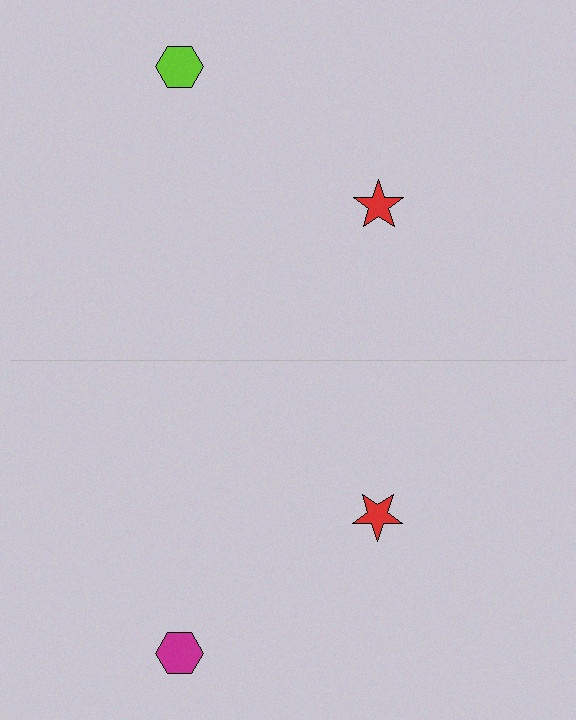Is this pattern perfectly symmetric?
No, the pattern is not perfectly symmetric. The magenta hexagon on the bottom side breaks the symmetry — its mirror counterpart is lime.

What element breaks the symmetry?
The magenta hexagon on the bottom side breaks the symmetry — its mirror counterpart is lime.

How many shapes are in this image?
There are 4 shapes in this image.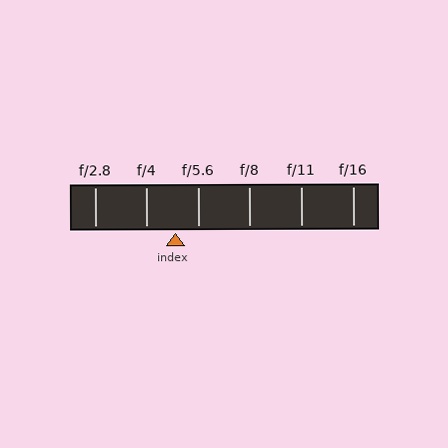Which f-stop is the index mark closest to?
The index mark is closest to f/5.6.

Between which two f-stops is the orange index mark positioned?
The index mark is between f/4 and f/5.6.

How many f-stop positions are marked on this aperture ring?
There are 6 f-stop positions marked.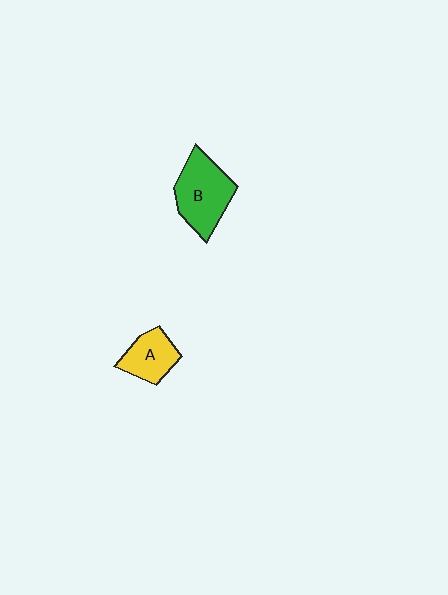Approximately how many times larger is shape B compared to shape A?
Approximately 1.6 times.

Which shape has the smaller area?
Shape A (yellow).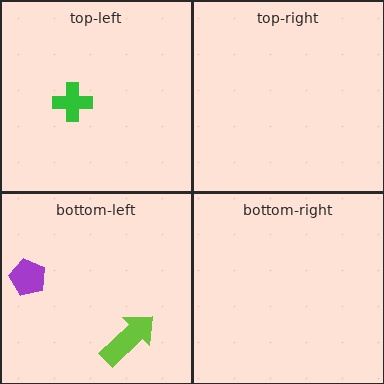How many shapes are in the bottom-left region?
2.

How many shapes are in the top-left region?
1.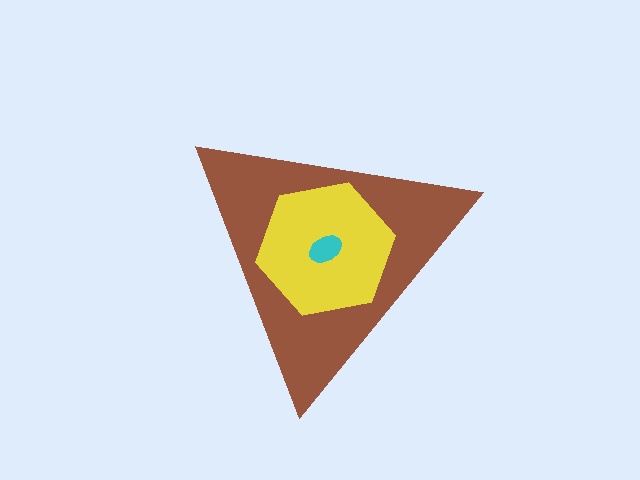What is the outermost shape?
The brown triangle.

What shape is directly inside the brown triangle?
The yellow hexagon.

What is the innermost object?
The cyan ellipse.